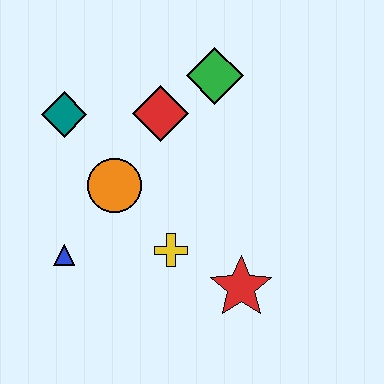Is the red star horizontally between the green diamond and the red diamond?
No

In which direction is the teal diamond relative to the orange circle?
The teal diamond is above the orange circle.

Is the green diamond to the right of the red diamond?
Yes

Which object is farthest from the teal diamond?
The red star is farthest from the teal diamond.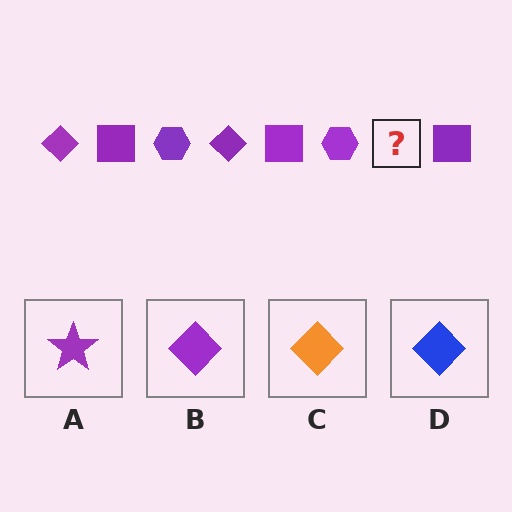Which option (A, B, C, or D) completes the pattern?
B.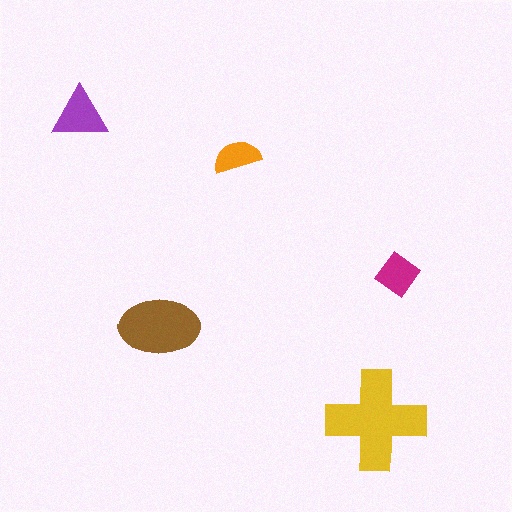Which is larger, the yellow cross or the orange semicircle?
The yellow cross.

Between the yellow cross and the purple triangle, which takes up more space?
The yellow cross.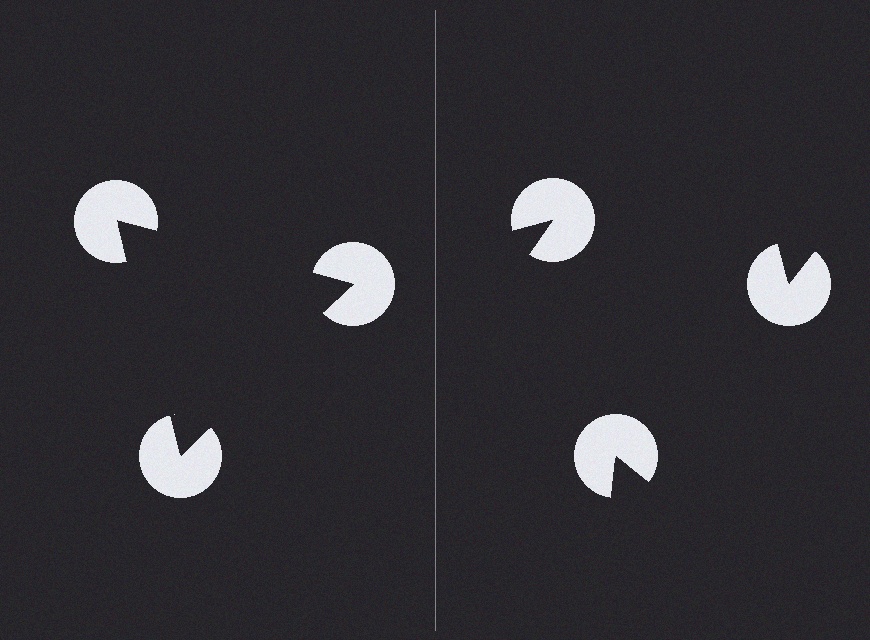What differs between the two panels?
The pac-man discs are positioned identically on both sides; only the wedge orientations differ. On the left they align to a triangle; on the right they are misaligned.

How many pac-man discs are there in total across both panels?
6 — 3 on each side.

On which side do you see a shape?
An illusory triangle appears on the left side. On the right side the wedge cuts are rotated, so no coherent shape forms.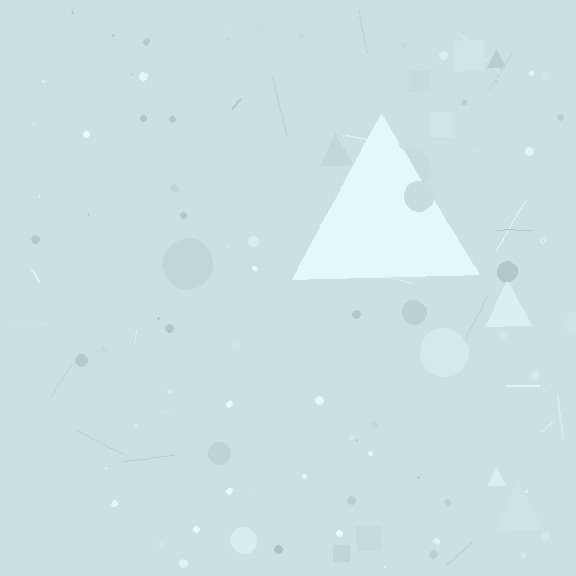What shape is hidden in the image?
A triangle is hidden in the image.